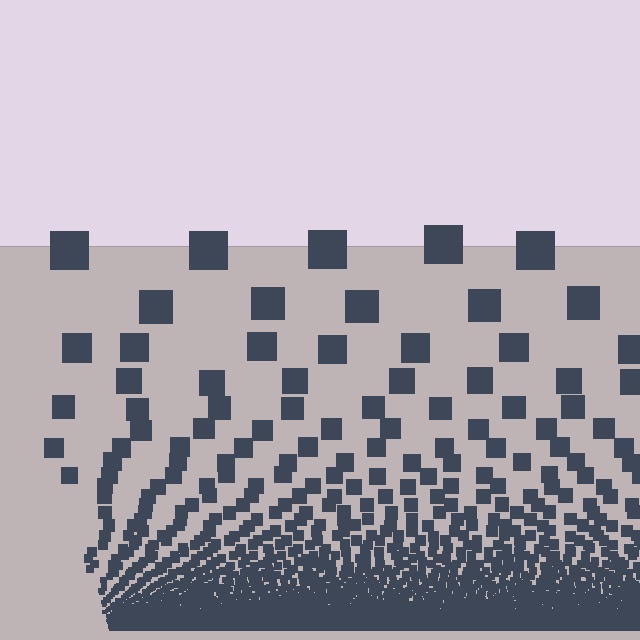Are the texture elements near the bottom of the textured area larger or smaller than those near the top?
Smaller. The gradient is inverted — elements near the bottom are smaller and denser.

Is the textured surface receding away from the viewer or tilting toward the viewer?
The surface appears to tilt toward the viewer. Texture elements get larger and sparser toward the top.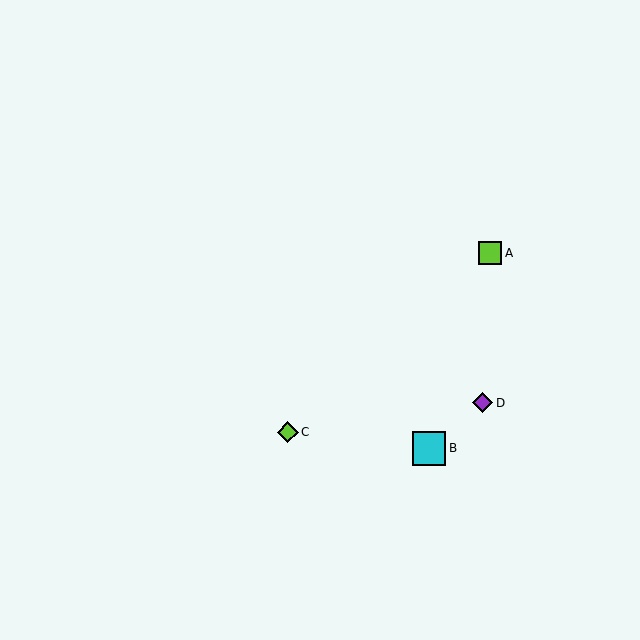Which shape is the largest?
The cyan square (labeled B) is the largest.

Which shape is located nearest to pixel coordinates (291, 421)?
The lime diamond (labeled C) at (288, 432) is nearest to that location.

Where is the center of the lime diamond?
The center of the lime diamond is at (288, 432).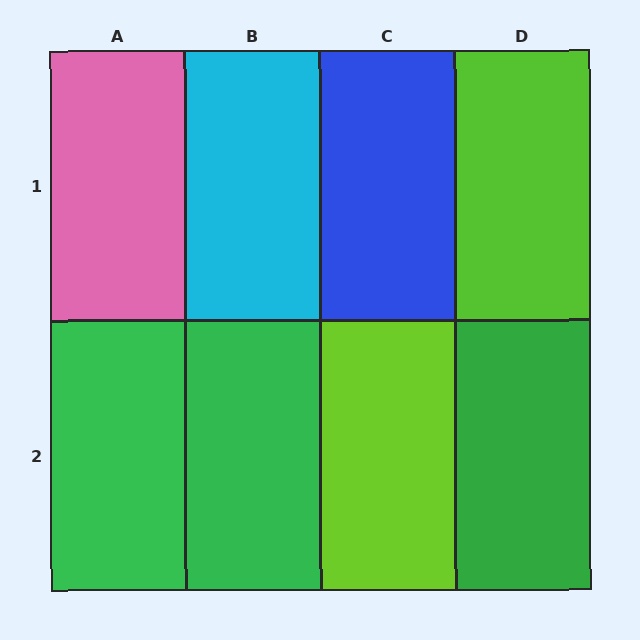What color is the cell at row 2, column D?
Green.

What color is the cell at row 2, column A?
Green.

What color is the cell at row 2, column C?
Lime.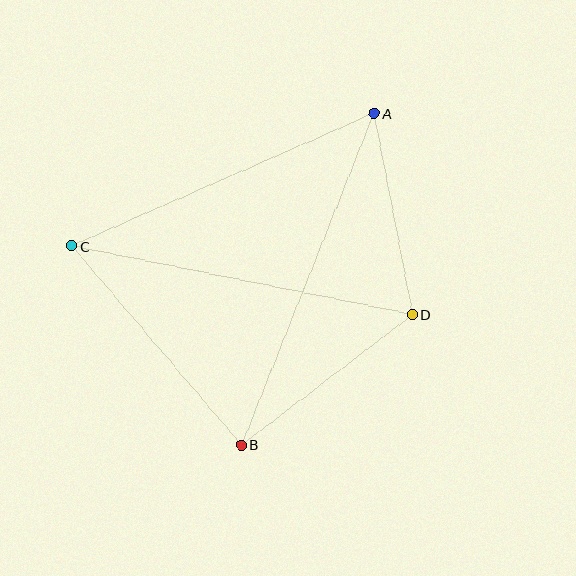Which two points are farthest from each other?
Points A and B are farthest from each other.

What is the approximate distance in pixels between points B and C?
The distance between B and C is approximately 261 pixels.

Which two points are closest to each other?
Points A and D are closest to each other.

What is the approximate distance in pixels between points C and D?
The distance between C and D is approximately 347 pixels.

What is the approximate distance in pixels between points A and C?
The distance between A and C is approximately 330 pixels.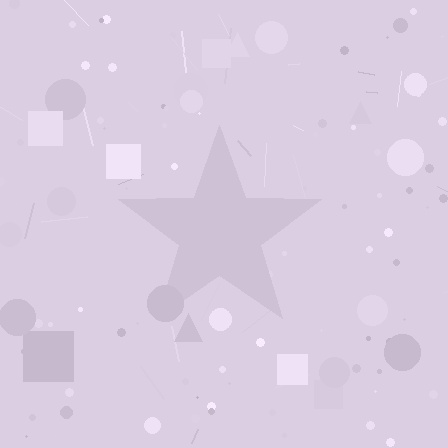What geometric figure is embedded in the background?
A star is embedded in the background.